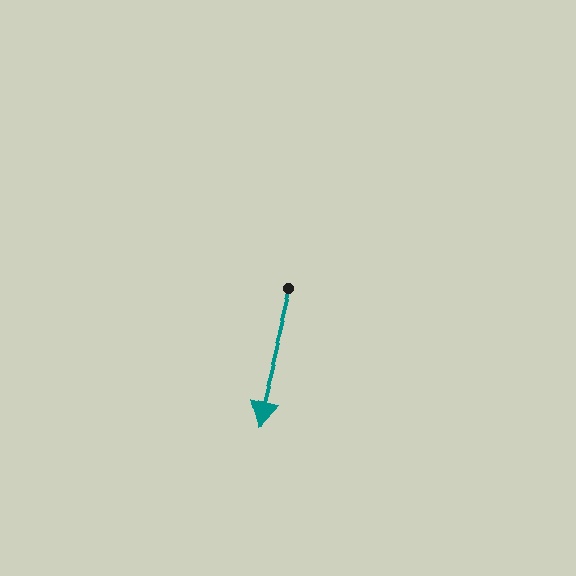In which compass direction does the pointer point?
South.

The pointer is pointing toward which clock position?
Roughly 6 o'clock.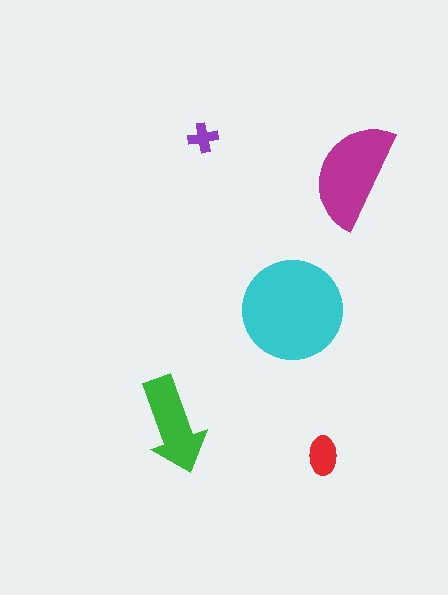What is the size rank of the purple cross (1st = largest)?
5th.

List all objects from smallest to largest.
The purple cross, the red ellipse, the green arrow, the magenta semicircle, the cyan circle.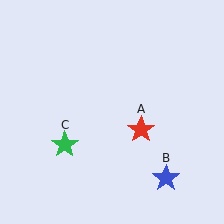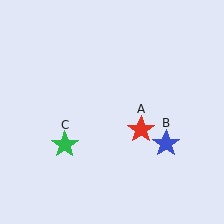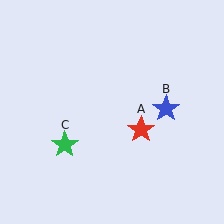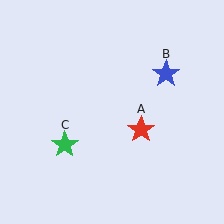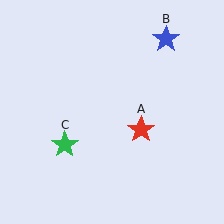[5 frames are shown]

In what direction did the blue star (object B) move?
The blue star (object B) moved up.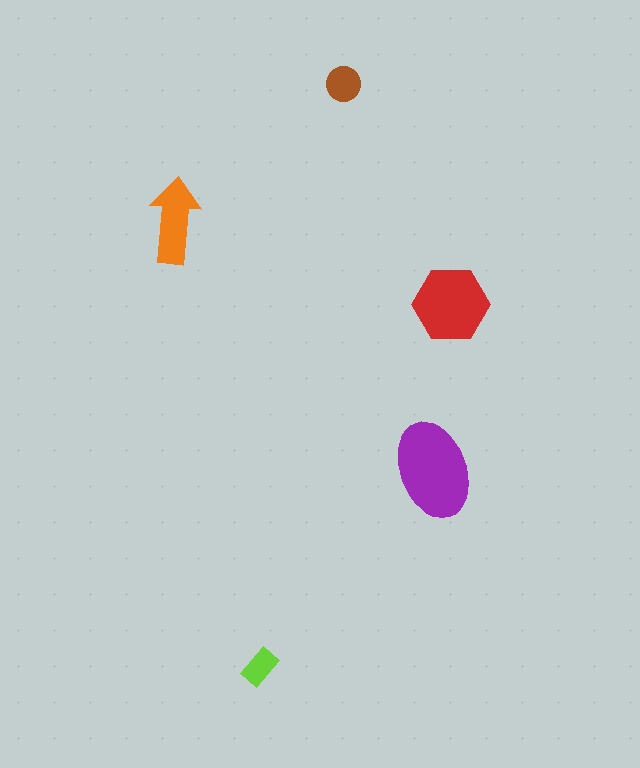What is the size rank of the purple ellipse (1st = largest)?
1st.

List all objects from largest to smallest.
The purple ellipse, the red hexagon, the orange arrow, the brown circle, the lime rectangle.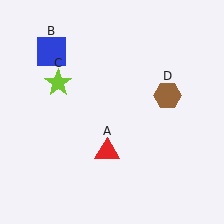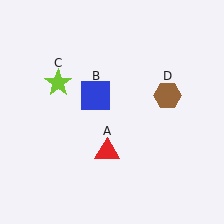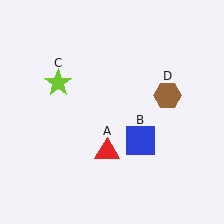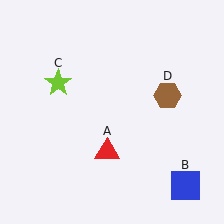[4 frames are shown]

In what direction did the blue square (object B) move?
The blue square (object B) moved down and to the right.